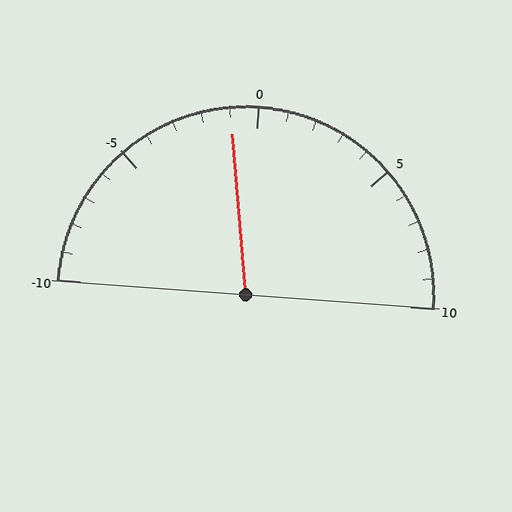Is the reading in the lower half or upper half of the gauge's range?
The reading is in the lower half of the range (-10 to 10).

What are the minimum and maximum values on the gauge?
The gauge ranges from -10 to 10.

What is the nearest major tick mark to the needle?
The nearest major tick mark is 0.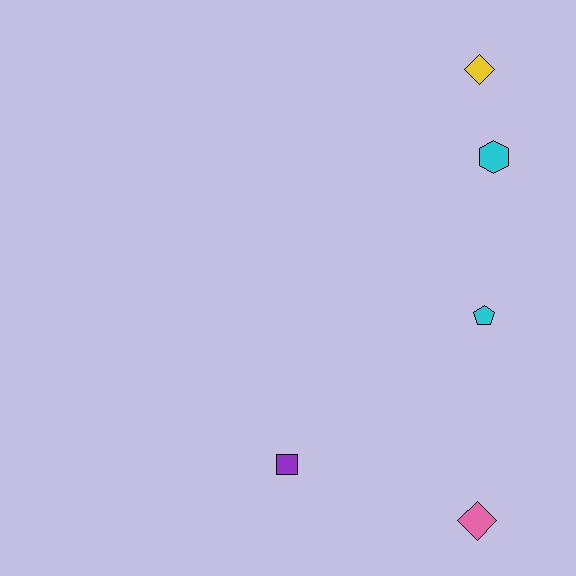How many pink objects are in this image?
There is 1 pink object.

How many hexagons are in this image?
There is 1 hexagon.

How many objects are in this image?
There are 5 objects.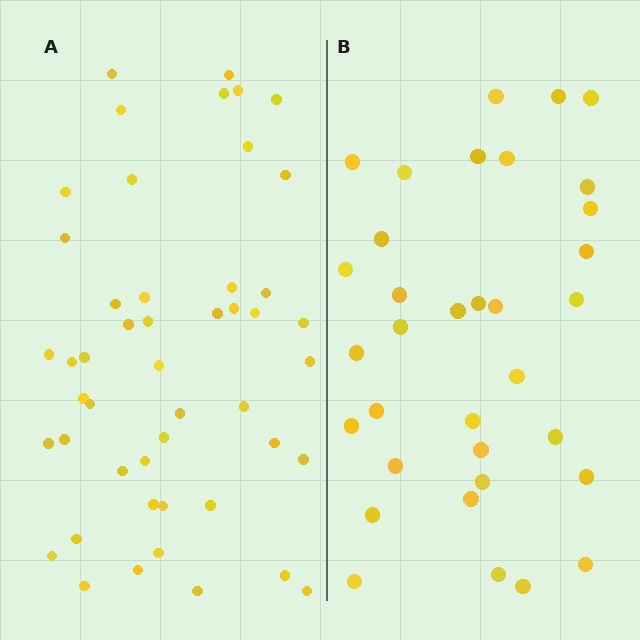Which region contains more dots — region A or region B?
Region A (the left region) has more dots.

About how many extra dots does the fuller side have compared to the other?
Region A has approximately 15 more dots than region B.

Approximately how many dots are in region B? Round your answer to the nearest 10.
About 30 dots. (The exact count is 34, which rounds to 30.)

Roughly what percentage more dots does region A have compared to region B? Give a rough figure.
About 40% more.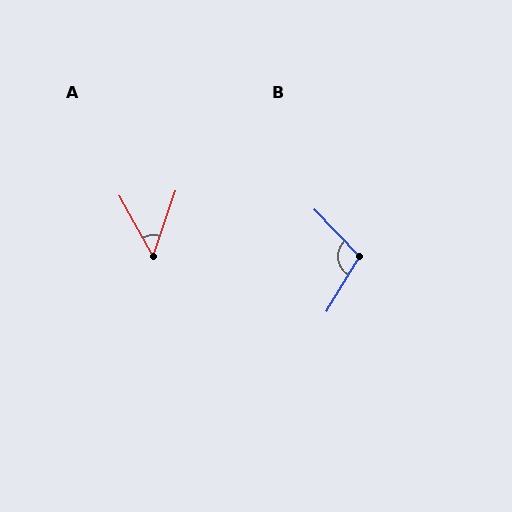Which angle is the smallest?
A, at approximately 48 degrees.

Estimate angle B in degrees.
Approximately 105 degrees.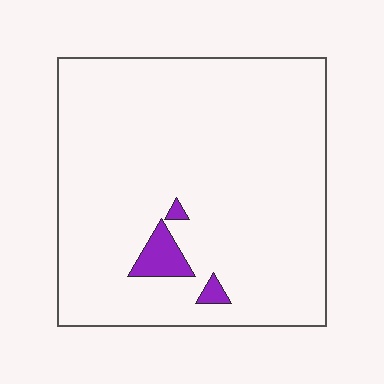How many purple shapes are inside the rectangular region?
3.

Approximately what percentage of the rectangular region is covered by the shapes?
Approximately 5%.